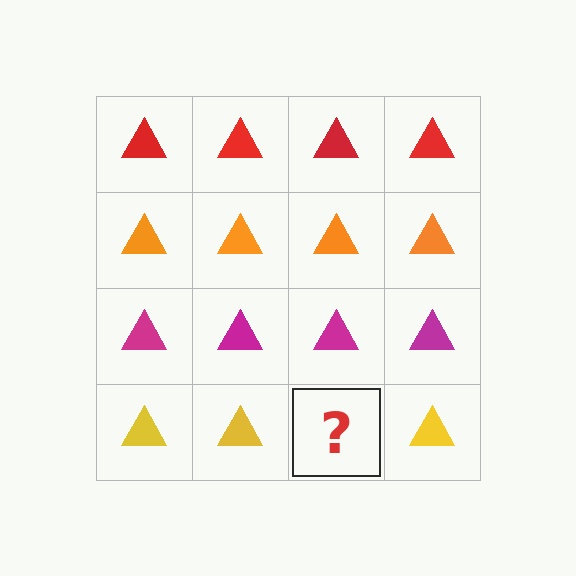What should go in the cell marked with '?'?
The missing cell should contain a yellow triangle.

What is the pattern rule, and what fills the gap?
The rule is that each row has a consistent color. The gap should be filled with a yellow triangle.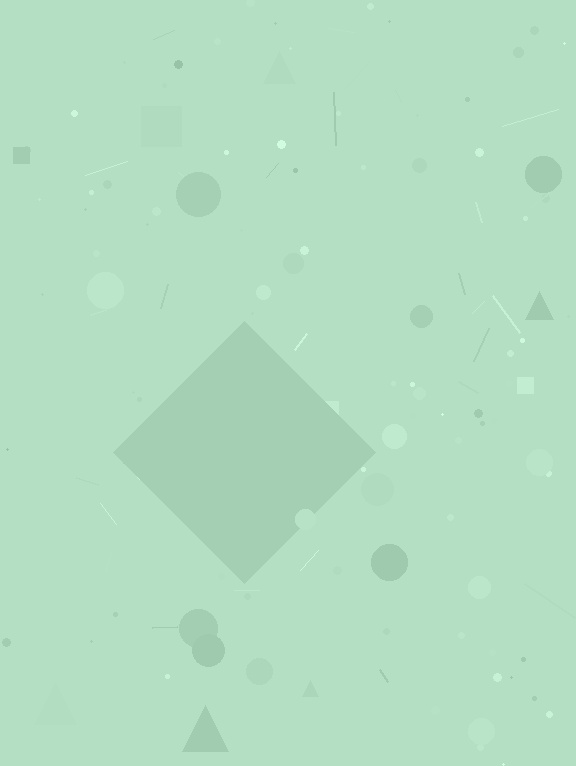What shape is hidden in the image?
A diamond is hidden in the image.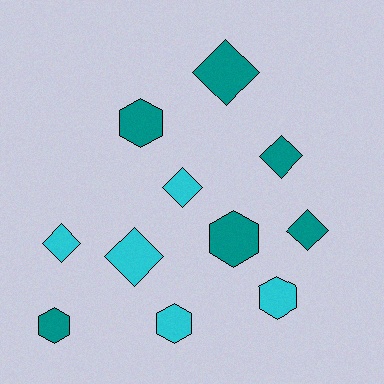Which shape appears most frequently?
Diamond, with 6 objects.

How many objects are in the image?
There are 11 objects.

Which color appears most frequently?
Teal, with 6 objects.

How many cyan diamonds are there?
There are 3 cyan diamonds.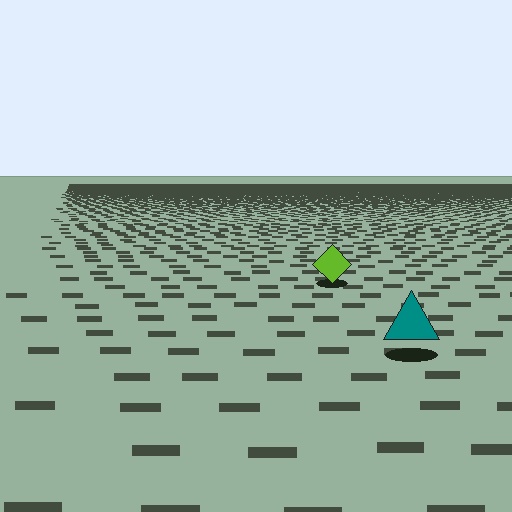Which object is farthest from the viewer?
The lime diamond is farthest from the viewer. It appears smaller and the ground texture around it is denser.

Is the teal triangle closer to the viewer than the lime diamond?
Yes. The teal triangle is closer — you can tell from the texture gradient: the ground texture is coarser near it.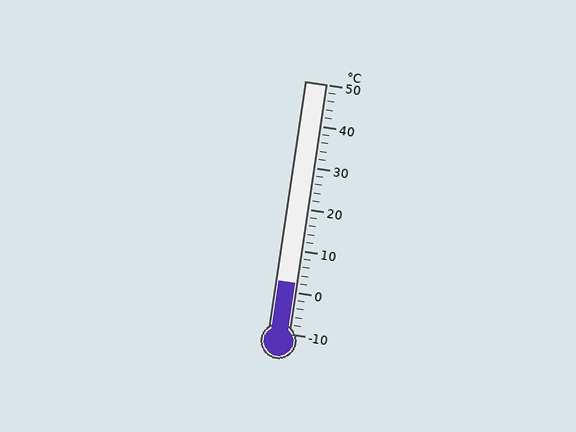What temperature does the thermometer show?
The thermometer shows approximately 2°C.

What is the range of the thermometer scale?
The thermometer scale ranges from -10°C to 50°C.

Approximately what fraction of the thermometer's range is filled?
The thermometer is filled to approximately 20% of its range.